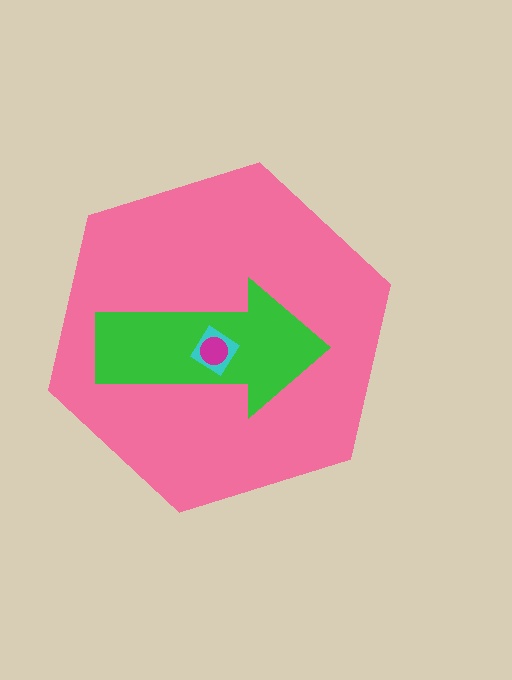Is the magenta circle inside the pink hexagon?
Yes.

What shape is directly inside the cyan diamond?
The magenta circle.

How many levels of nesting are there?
4.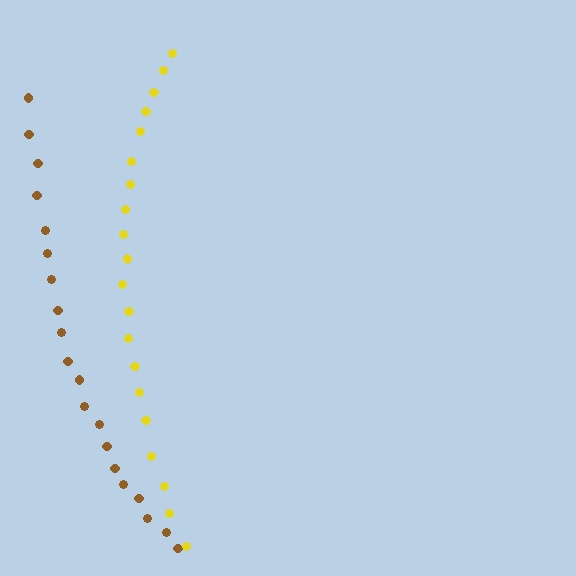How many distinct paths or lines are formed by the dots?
There are 2 distinct paths.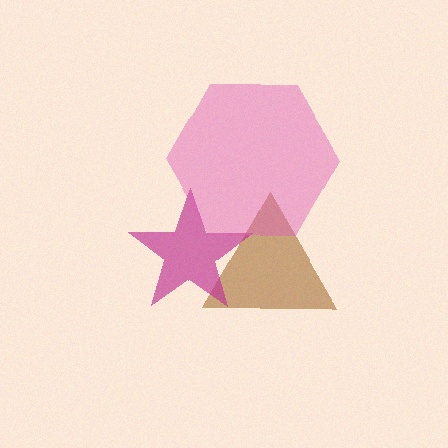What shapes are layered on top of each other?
The layered shapes are: a brown triangle, a magenta star, a pink hexagon.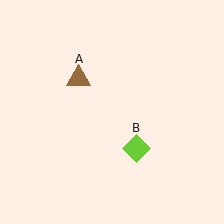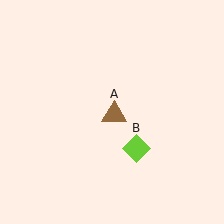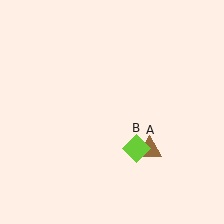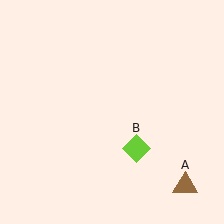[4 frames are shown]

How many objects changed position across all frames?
1 object changed position: brown triangle (object A).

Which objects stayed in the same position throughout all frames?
Lime diamond (object B) remained stationary.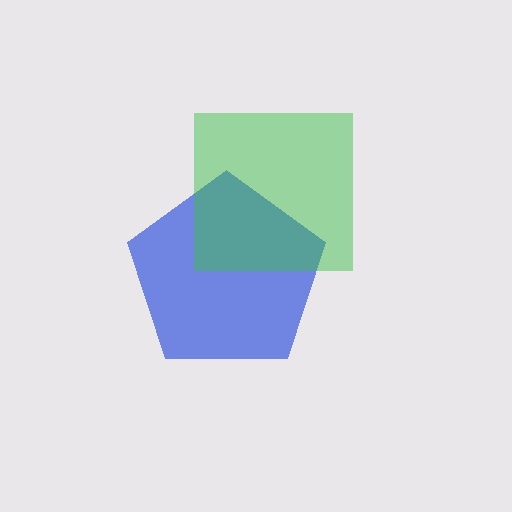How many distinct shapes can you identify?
There are 2 distinct shapes: a blue pentagon, a green square.